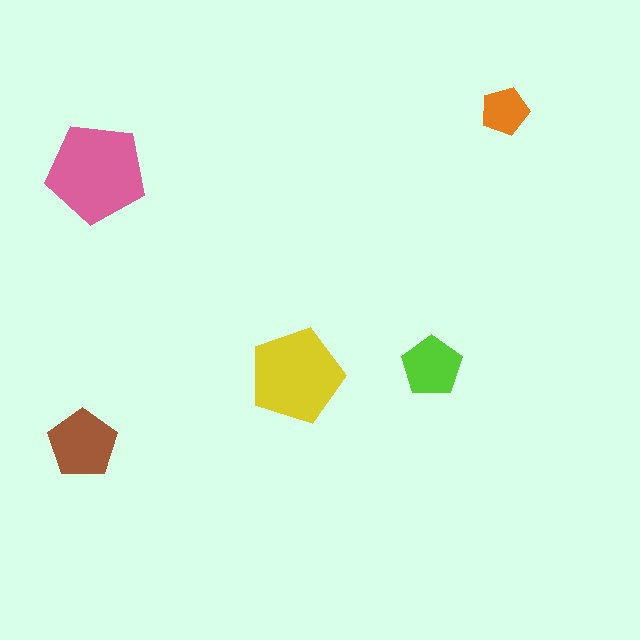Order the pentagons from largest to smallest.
the pink one, the yellow one, the brown one, the lime one, the orange one.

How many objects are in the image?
There are 5 objects in the image.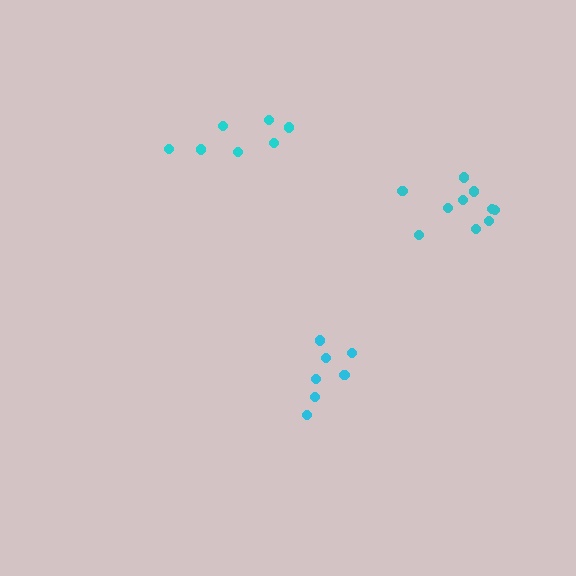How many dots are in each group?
Group 1: 7 dots, Group 2: 10 dots, Group 3: 7 dots (24 total).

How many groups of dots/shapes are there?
There are 3 groups.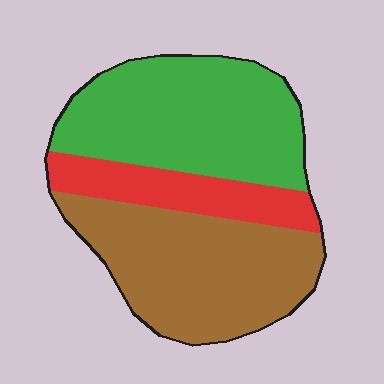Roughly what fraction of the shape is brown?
Brown takes up between a third and a half of the shape.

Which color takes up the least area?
Red, at roughly 15%.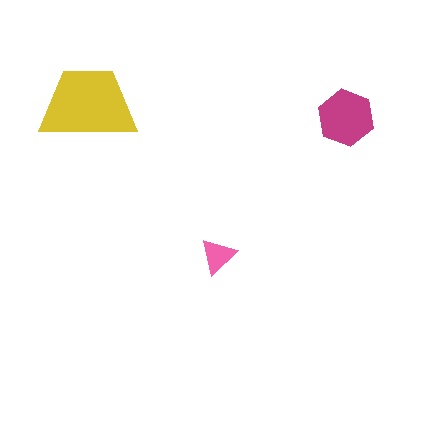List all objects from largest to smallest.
The yellow trapezoid, the magenta hexagon, the pink triangle.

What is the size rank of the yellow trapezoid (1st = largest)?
1st.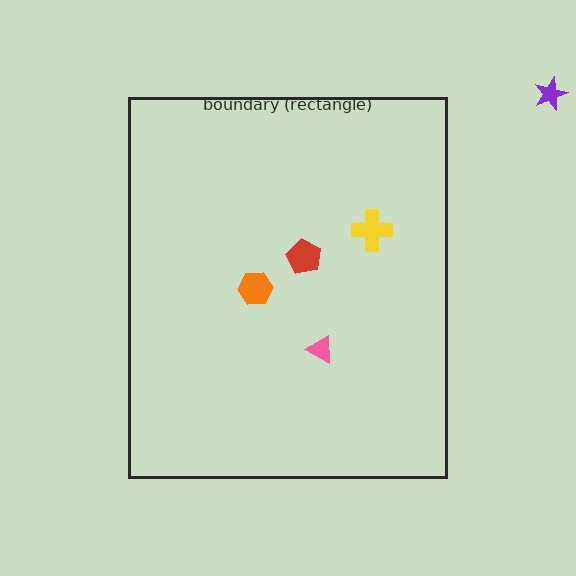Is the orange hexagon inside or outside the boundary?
Inside.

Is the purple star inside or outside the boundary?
Outside.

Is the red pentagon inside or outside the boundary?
Inside.